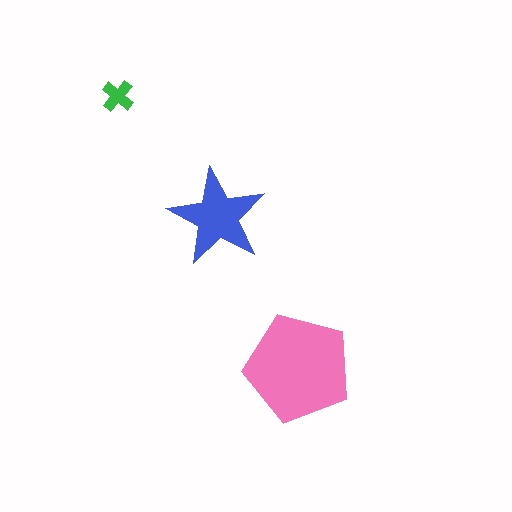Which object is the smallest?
The green cross.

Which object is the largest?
The pink pentagon.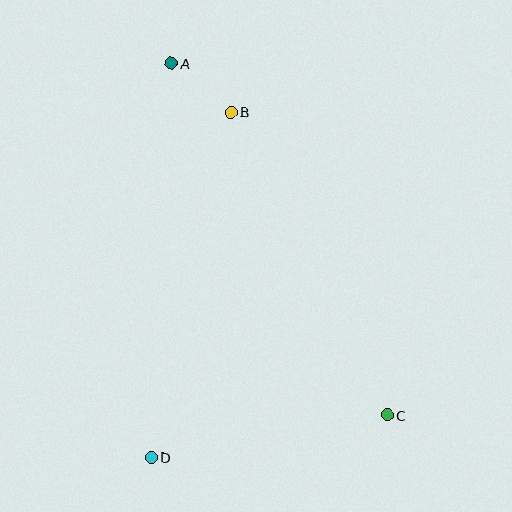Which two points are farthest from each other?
Points A and C are farthest from each other.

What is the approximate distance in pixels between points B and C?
The distance between B and C is approximately 341 pixels.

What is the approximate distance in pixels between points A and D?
The distance between A and D is approximately 394 pixels.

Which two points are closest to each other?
Points A and B are closest to each other.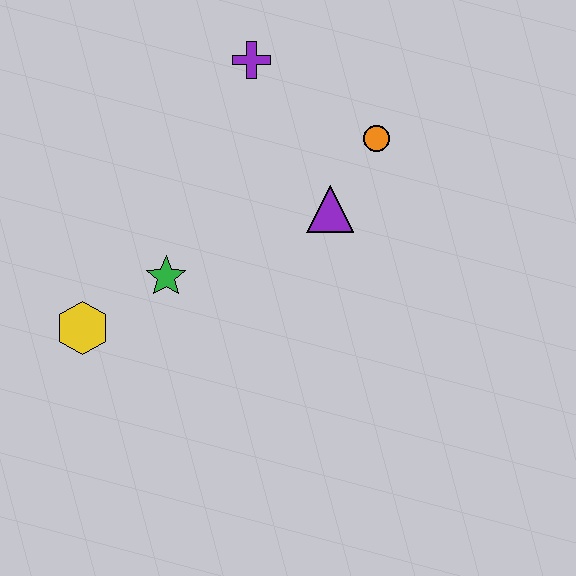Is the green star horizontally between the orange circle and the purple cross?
No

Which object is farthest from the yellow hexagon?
The orange circle is farthest from the yellow hexagon.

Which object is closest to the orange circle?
The purple triangle is closest to the orange circle.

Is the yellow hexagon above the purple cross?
No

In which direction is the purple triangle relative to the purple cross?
The purple triangle is below the purple cross.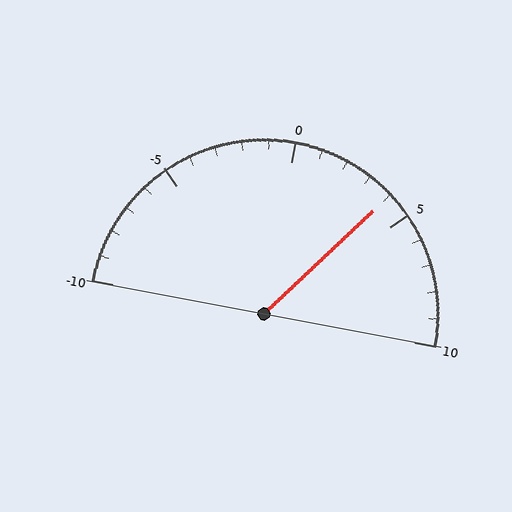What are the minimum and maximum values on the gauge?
The gauge ranges from -10 to 10.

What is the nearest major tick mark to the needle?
The nearest major tick mark is 5.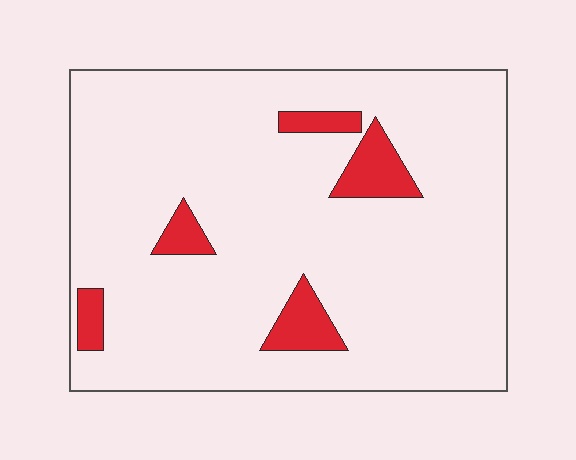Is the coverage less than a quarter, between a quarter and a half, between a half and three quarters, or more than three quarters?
Less than a quarter.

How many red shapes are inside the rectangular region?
5.